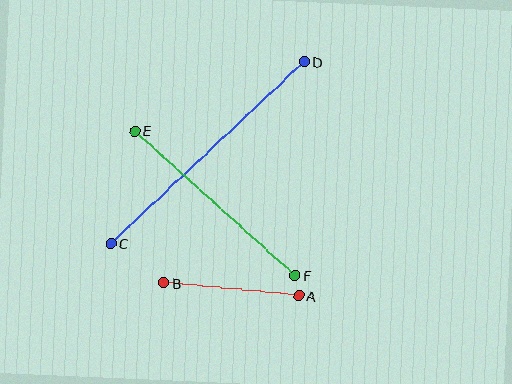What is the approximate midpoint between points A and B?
The midpoint is at approximately (231, 289) pixels.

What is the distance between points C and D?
The distance is approximately 265 pixels.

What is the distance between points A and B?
The distance is approximately 136 pixels.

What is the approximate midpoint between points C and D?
The midpoint is at approximately (207, 153) pixels.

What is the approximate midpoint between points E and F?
The midpoint is at approximately (215, 203) pixels.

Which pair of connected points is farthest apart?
Points C and D are farthest apart.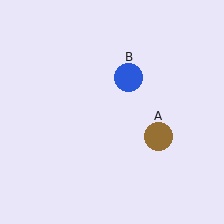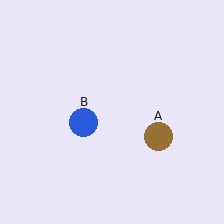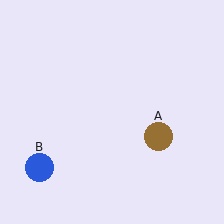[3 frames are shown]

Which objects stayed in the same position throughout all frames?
Brown circle (object A) remained stationary.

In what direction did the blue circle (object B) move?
The blue circle (object B) moved down and to the left.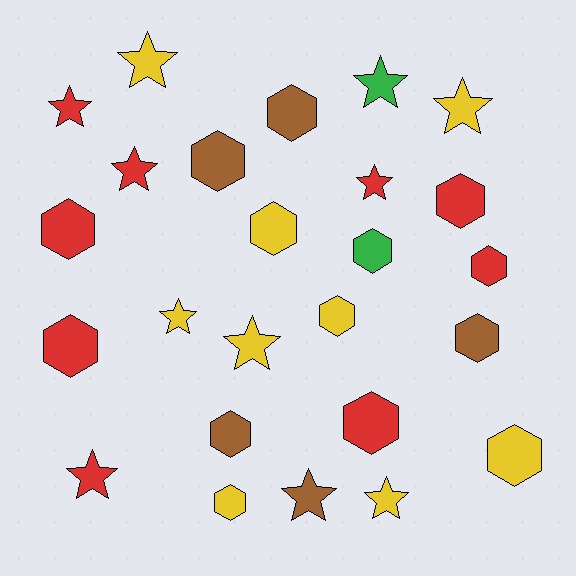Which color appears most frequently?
Yellow, with 9 objects.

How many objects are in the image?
There are 25 objects.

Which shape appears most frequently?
Hexagon, with 14 objects.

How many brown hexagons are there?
There are 4 brown hexagons.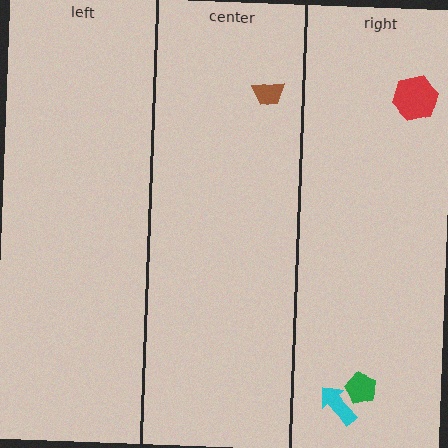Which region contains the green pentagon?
The right region.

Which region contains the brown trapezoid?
The center region.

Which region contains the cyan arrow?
The right region.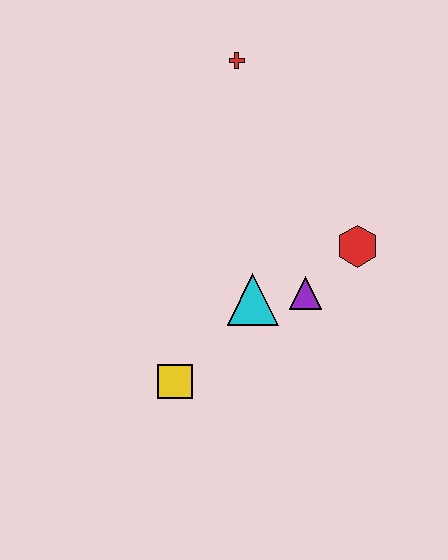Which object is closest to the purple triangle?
The cyan triangle is closest to the purple triangle.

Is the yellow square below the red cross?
Yes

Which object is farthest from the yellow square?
The red cross is farthest from the yellow square.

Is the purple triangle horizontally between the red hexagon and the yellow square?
Yes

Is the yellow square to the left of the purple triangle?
Yes